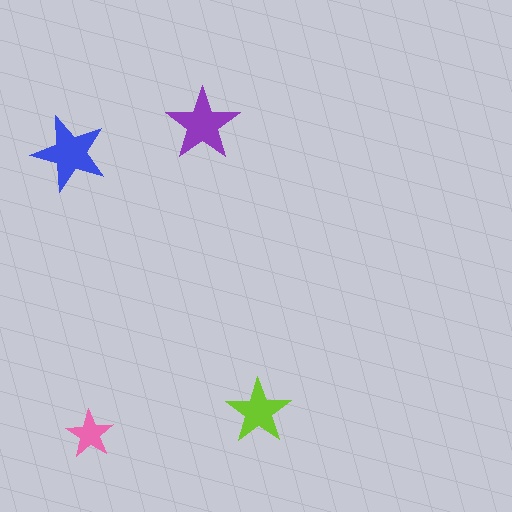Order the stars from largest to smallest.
the blue one, the purple one, the lime one, the pink one.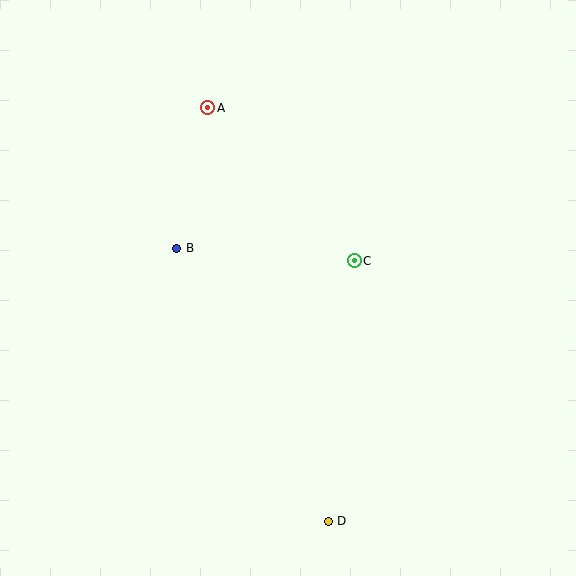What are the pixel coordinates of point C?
Point C is at (354, 261).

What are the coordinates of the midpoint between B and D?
The midpoint between B and D is at (253, 385).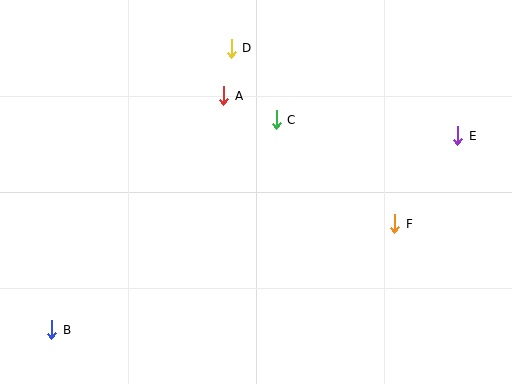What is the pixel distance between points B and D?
The distance between B and D is 334 pixels.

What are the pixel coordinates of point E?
Point E is at (458, 136).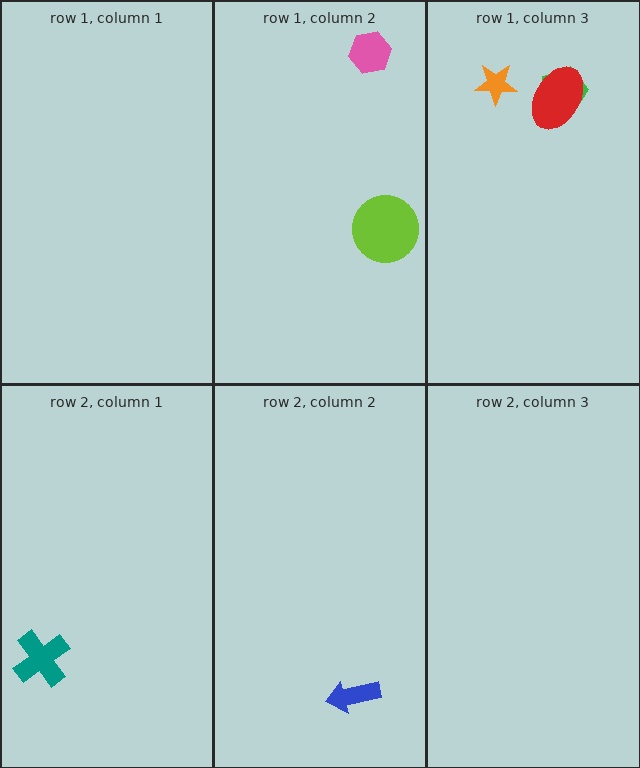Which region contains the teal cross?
The row 2, column 1 region.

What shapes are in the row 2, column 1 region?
The teal cross.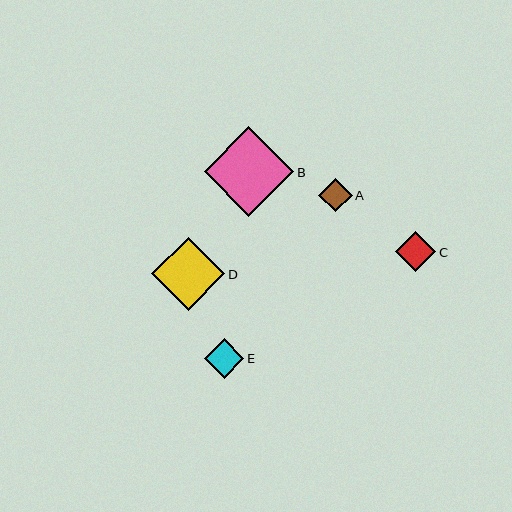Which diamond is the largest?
Diamond B is the largest with a size of approximately 90 pixels.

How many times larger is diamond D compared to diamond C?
Diamond D is approximately 1.8 times the size of diamond C.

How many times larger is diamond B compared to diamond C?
Diamond B is approximately 2.2 times the size of diamond C.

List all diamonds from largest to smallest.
From largest to smallest: B, D, C, E, A.